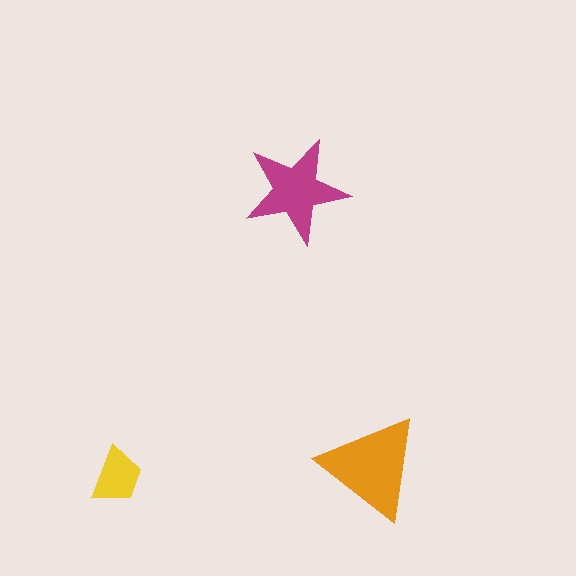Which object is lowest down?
The yellow trapezoid is bottommost.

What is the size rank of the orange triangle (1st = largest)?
1st.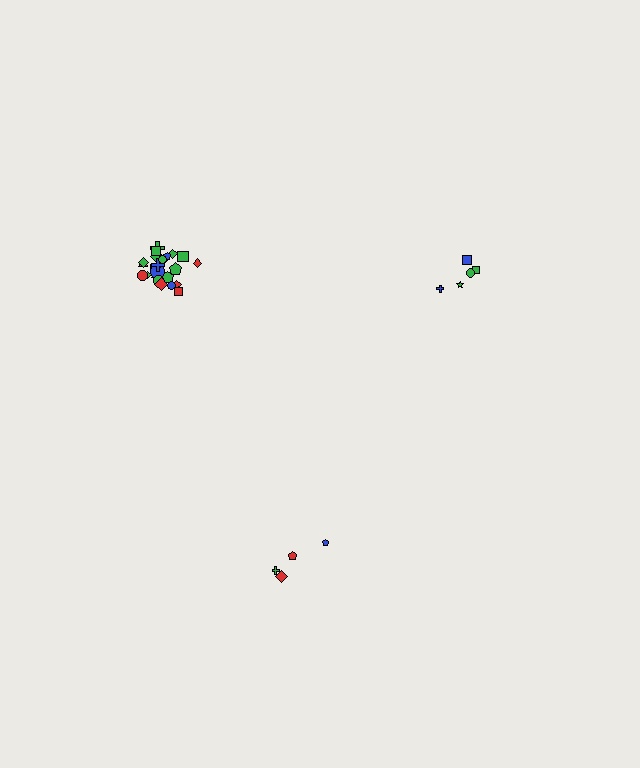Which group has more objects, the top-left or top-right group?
The top-left group.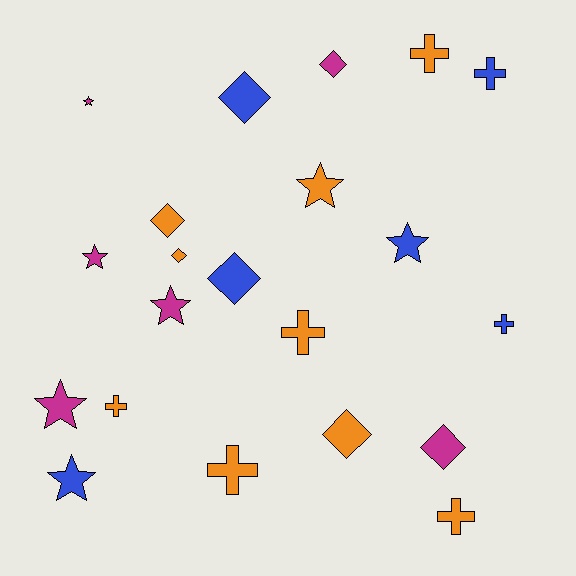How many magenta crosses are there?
There are no magenta crosses.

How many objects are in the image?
There are 21 objects.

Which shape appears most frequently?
Diamond, with 7 objects.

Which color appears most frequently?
Orange, with 9 objects.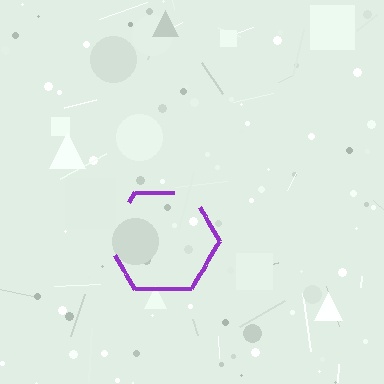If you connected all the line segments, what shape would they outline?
They would outline a hexagon.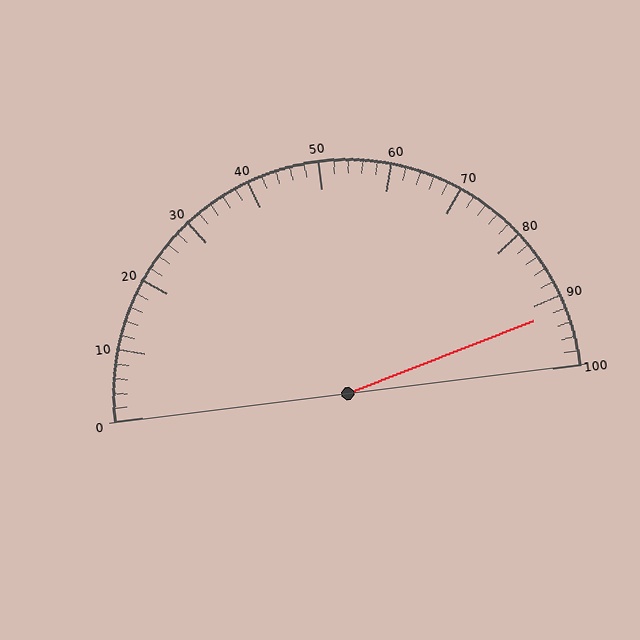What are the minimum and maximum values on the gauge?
The gauge ranges from 0 to 100.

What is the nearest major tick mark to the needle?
The nearest major tick mark is 90.